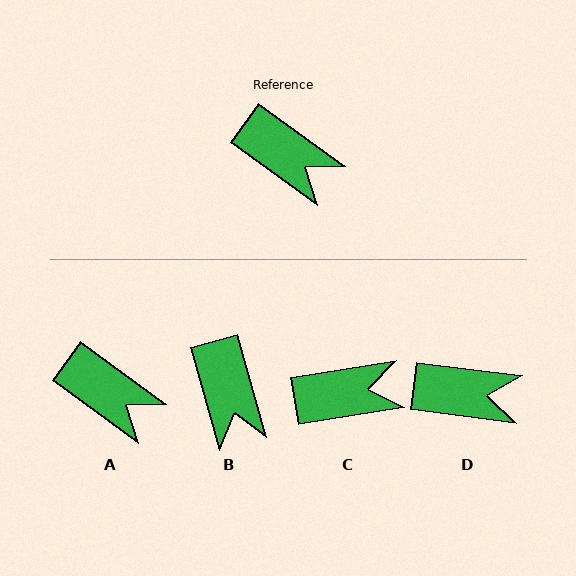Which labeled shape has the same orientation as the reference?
A.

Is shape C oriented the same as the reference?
No, it is off by about 45 degrees.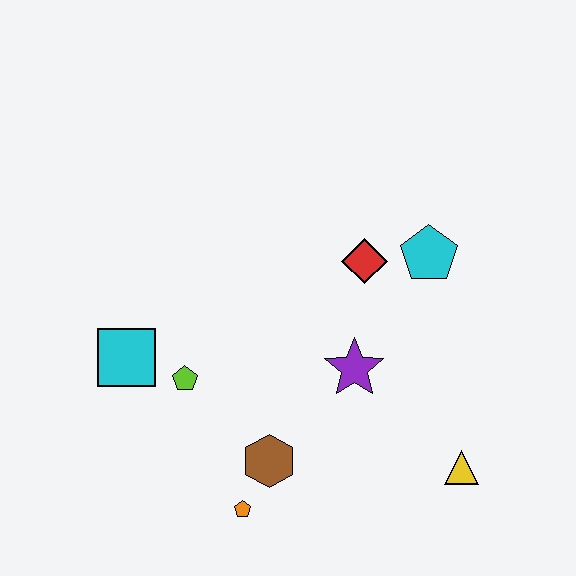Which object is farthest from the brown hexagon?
The cyan pentagon is farthest from the brown hexagon.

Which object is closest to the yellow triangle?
The purple star is closest to the yellow triangle.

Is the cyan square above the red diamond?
No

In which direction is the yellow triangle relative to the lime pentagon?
The yellow triangle is to the right of the lime pentagon.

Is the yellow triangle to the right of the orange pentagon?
Yes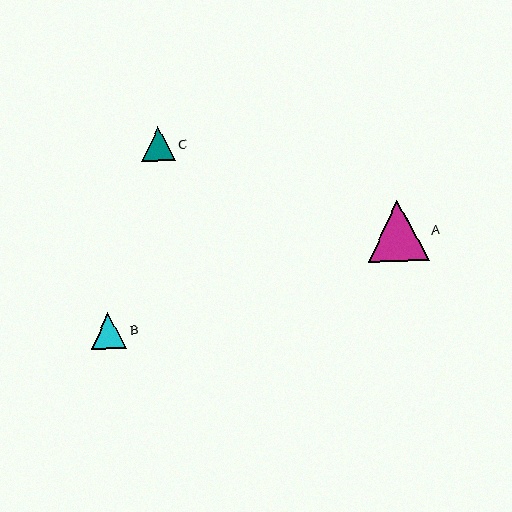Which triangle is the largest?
Triangle A is the largest with a size of approximately 61 pixels.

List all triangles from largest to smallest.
From largest to smallest: A, B, C.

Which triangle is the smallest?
Triangle C is the smallest with a size of approximately 34 pixels.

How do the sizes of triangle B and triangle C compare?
Triangle B and triangle C are approximately the same size.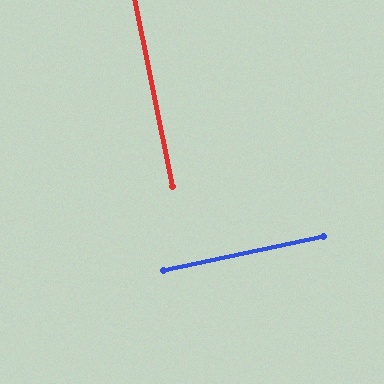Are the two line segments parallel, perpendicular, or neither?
Perpendicular — they meet at approximately 90°.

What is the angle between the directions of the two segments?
Approximately 90 degrees.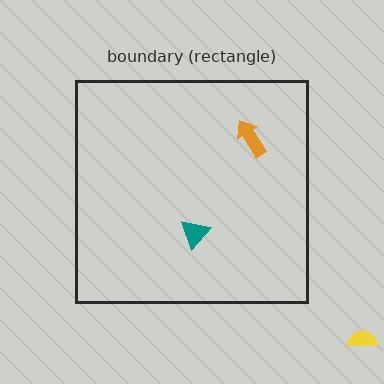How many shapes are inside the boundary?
2 inside, 1 outside.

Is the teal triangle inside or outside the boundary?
Inside.